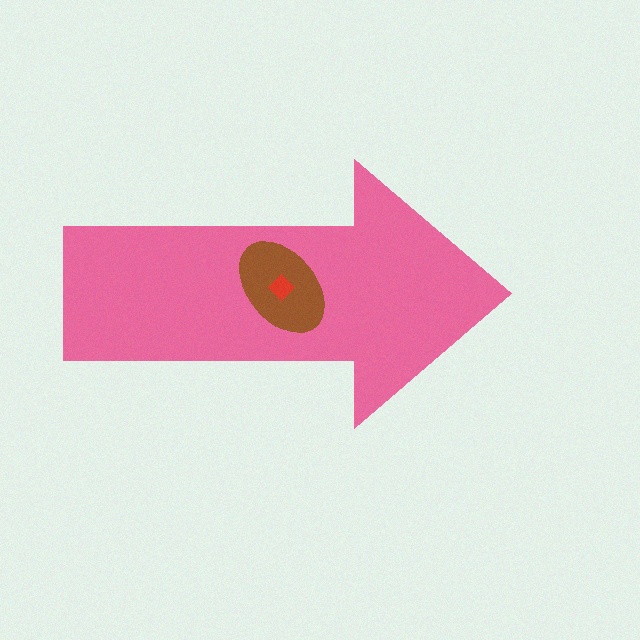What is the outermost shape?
The pink arrow.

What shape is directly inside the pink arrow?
The brown ellipse.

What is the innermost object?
The red diamond.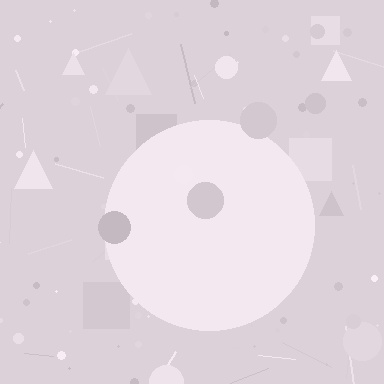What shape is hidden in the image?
A circle is hidden in the image.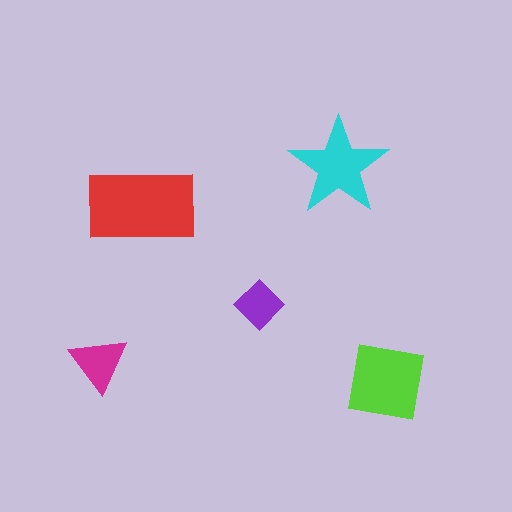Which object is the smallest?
The purple diamond.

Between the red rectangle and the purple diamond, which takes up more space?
The red rectangle.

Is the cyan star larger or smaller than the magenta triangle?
Larger.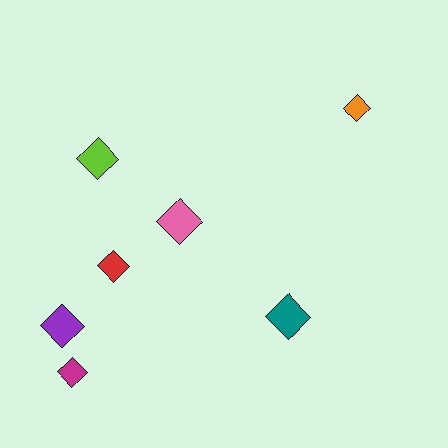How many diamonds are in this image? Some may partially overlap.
There are 7 diamonds.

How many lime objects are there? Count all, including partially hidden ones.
There is 1 lime object.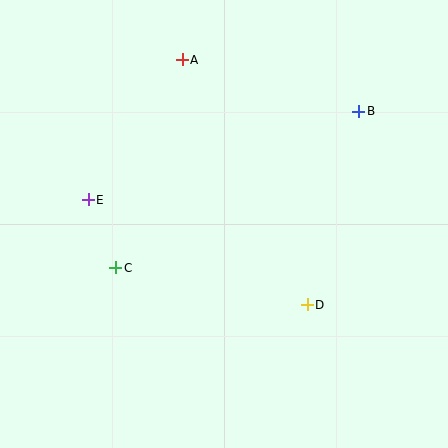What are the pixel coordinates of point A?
Point A is at (182, 60).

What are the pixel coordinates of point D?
Point D is at (307, 305).